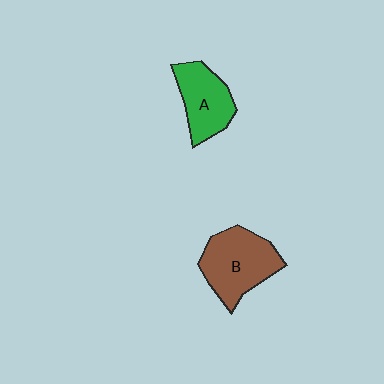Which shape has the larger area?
Shape B (brown).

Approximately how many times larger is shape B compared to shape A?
Approximately 1.3 times.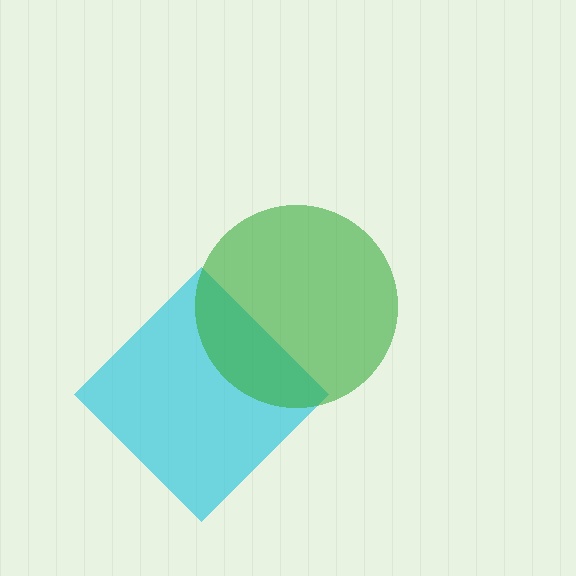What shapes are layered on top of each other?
The layered shapes are: a cyan diamond, a green circle.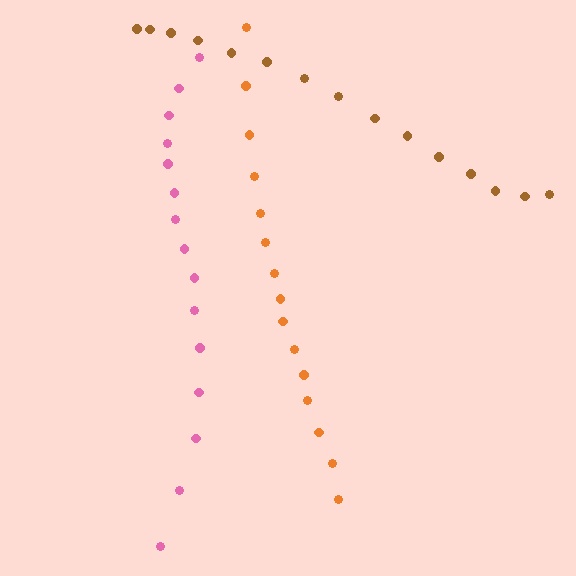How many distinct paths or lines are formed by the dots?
There are 3 distinct paths.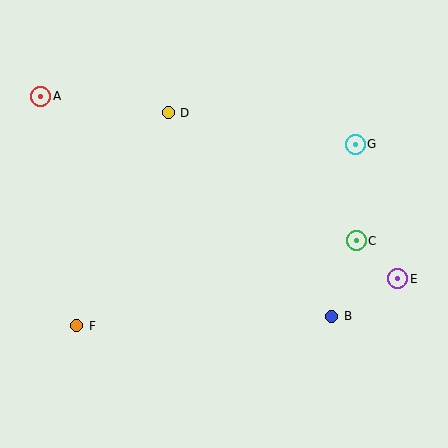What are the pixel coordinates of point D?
Point D is at (168, 113).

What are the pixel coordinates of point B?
Point B is at (332, 316).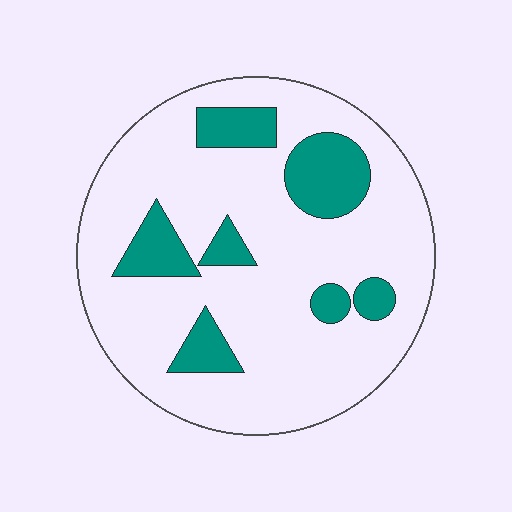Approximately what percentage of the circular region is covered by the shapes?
Approximately 20%.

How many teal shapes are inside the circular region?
7.